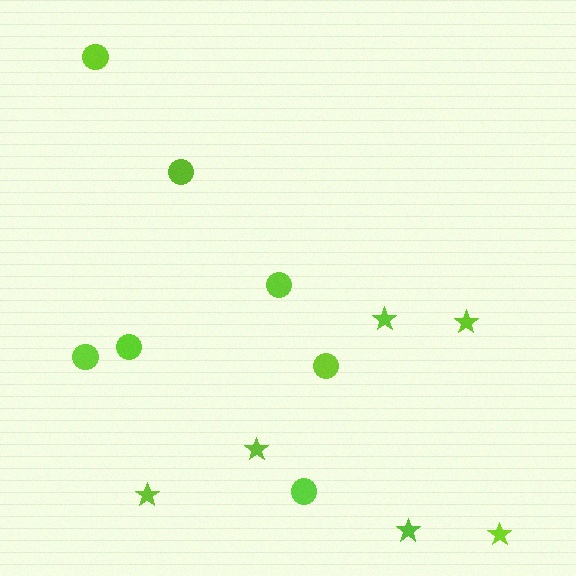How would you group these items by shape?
There are 2 groups: one group of circles (7) and one group of stars (6).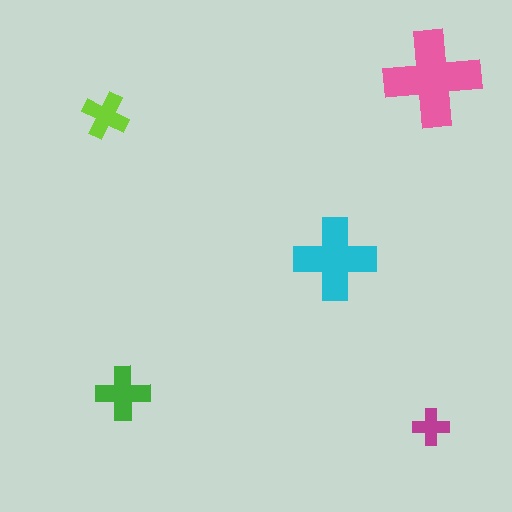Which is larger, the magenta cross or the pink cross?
The pink one.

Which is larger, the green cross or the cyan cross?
The cyan one.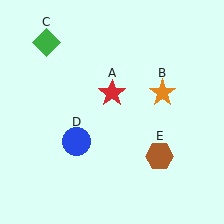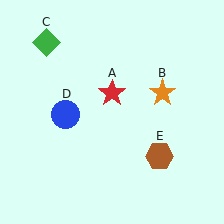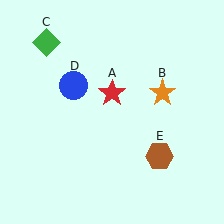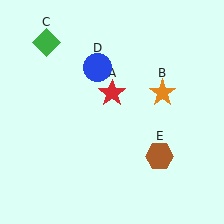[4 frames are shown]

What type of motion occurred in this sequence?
The blue circle (object D) rotated clockwise around the center of the scene.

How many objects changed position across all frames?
1 object changed position: blue circle (object D).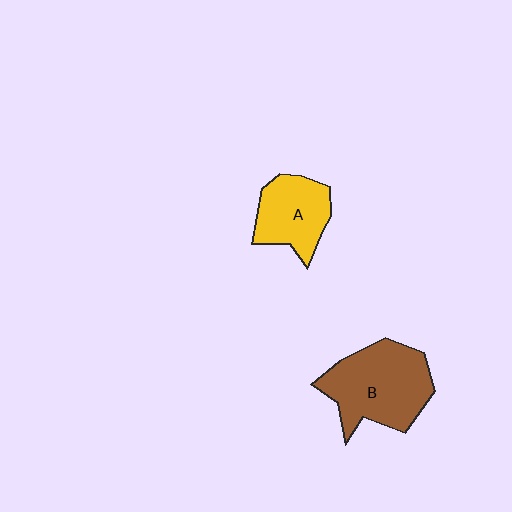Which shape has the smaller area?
Shape A (yellow).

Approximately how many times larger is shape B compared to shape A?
Approximately 1.5 times.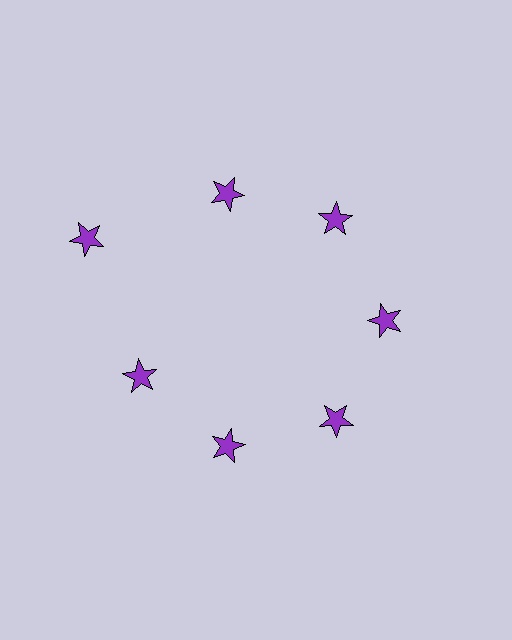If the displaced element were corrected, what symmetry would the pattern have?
It would have 7-fold rotational symmetry — the pattern would map onto itself every 51 degrees.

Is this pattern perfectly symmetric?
No. The 7 purple stars are arranged in a ring, but one element near the 10 o'clock position is pushed outward from the center, breaking the 7-fold rotational symmetry.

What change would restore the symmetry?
The symmetry would be restored by moving it inward, back onto the ring so that all 7 stars sit at equal angles and equal distance from the center.